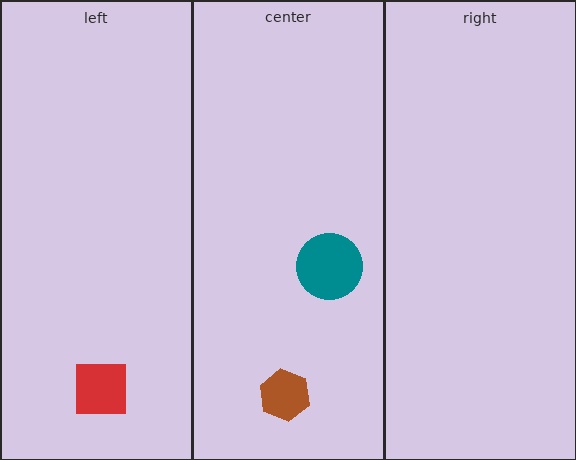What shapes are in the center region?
The teal circle, the brown hexagon.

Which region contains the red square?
The left region.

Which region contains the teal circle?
The center region.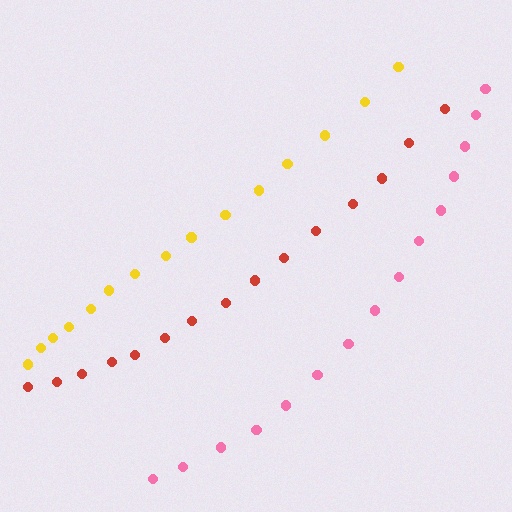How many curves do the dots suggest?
There are 3 distinct paths.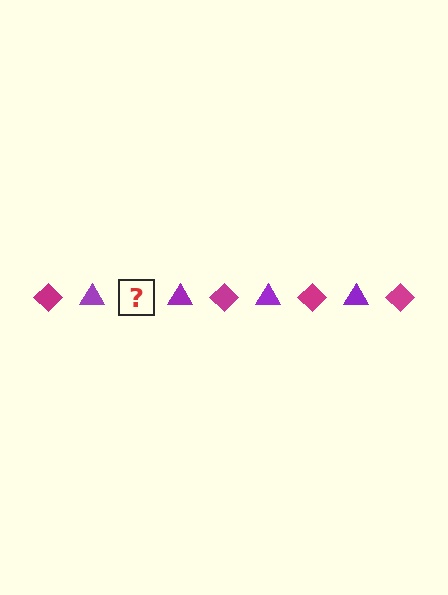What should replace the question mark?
The question mark should be replaced with a magenta diamond.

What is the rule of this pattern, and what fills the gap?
The rule is that the pattern alternates between magenta diamond and purple triangle. The gap should be filled with a magenta diamond.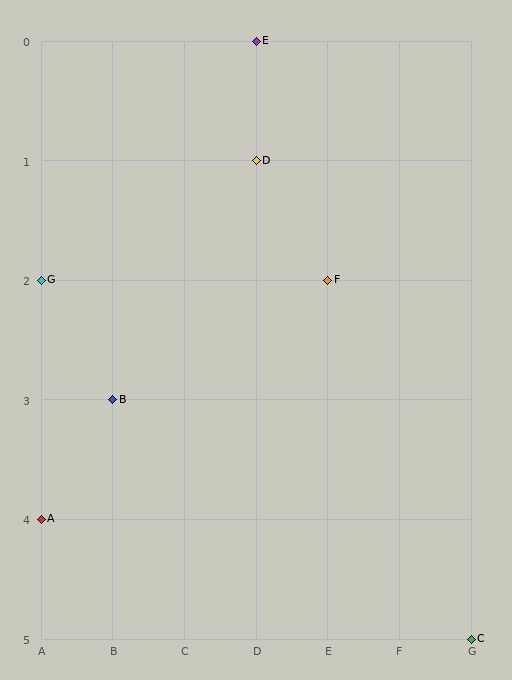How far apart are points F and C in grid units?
Points F and C are 2 columns and 3 rows apart (about 3.6 grid units diagonally).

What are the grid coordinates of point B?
Point B is at grid coordinates (B, 3).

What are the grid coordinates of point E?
Point E is at grid coordinates (D, 0).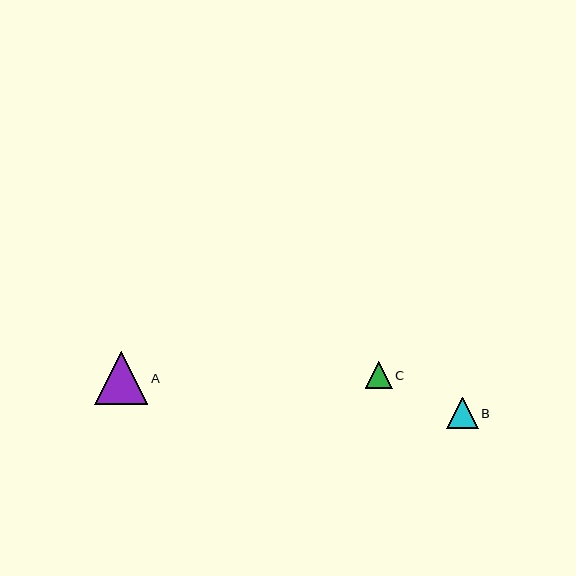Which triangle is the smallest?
Triangle C is the smallest with a size of approximately 27 pixels.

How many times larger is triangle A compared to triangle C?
Triangle A is approximately 2.0 times the size of triangle C.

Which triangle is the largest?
Triangle A is the largest with a size of approximately 53 pixels.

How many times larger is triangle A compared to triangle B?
Triangle A is approximately 1.7 times the size of triangle B.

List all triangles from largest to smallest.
From largest to smallest: A, B, C.